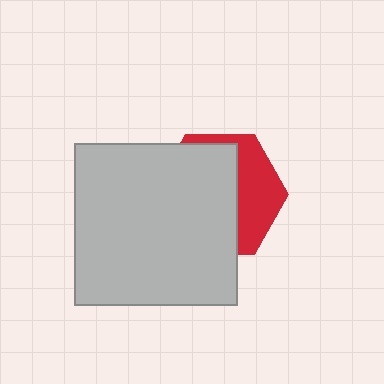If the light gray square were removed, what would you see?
You would see the complete red hexagon.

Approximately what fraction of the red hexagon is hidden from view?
Roughly 63% of the red hexagon is hidden behind the light gray square.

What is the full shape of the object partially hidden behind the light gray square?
The partially hidden object is a red hexagon.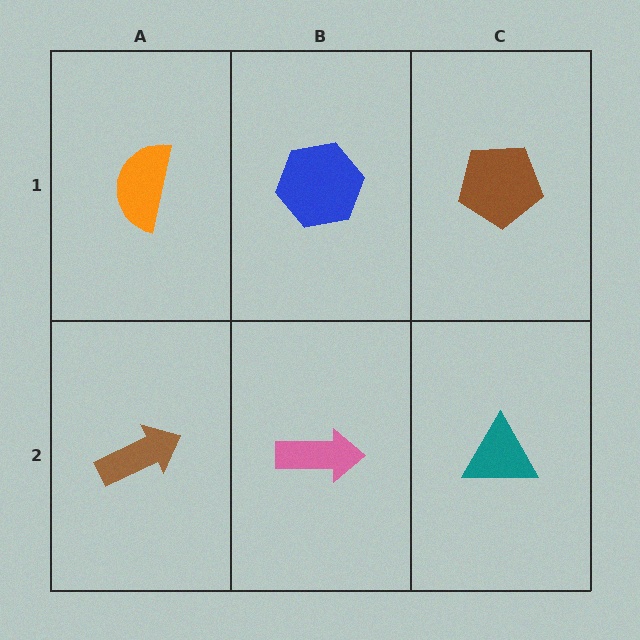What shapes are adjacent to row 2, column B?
A blue hexagon (row 1, column B), a brown arrow (row 2, column A), a teal triangle (row 2, column C).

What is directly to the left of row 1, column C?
A blue hexagon.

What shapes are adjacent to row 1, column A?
A brown arrow (row 2, column A), a blue hexagon (row 1, column B).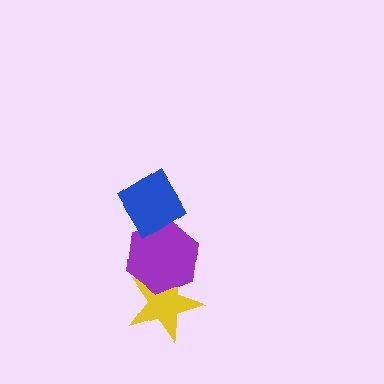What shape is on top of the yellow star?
The purple hexagon is on top of the yellow star.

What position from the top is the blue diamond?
The blue diamond is 1st from the top.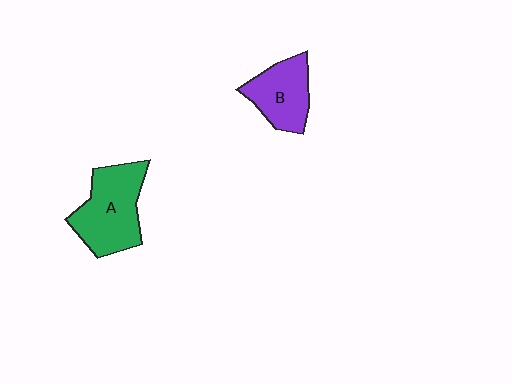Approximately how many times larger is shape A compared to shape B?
Approximately 1.4 times.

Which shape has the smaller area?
Shape B (purple).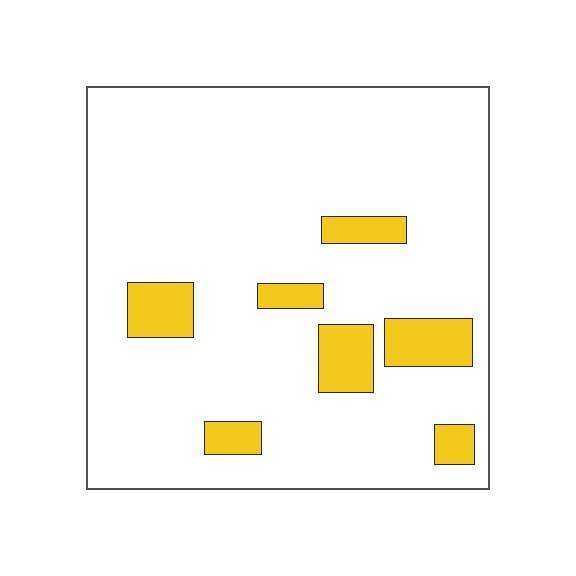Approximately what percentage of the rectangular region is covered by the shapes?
Approximately 10%.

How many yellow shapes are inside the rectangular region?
7.